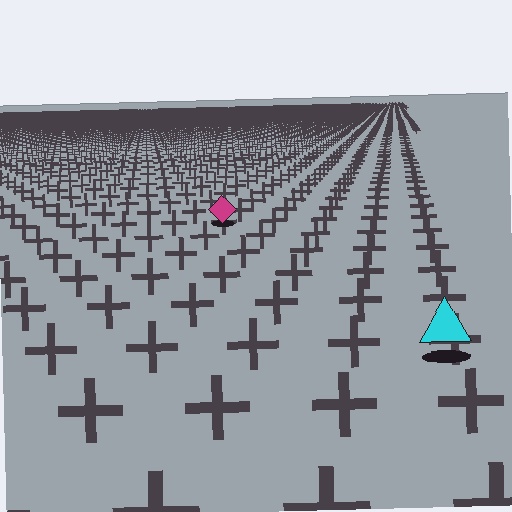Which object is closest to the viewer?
The cyan triangle is closest. The texture marks near it are larger and more spread out.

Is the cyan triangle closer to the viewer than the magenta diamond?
Yes. The cyan triangle is closer — you can tell from the texture gradient: the ground texture is coarser near it.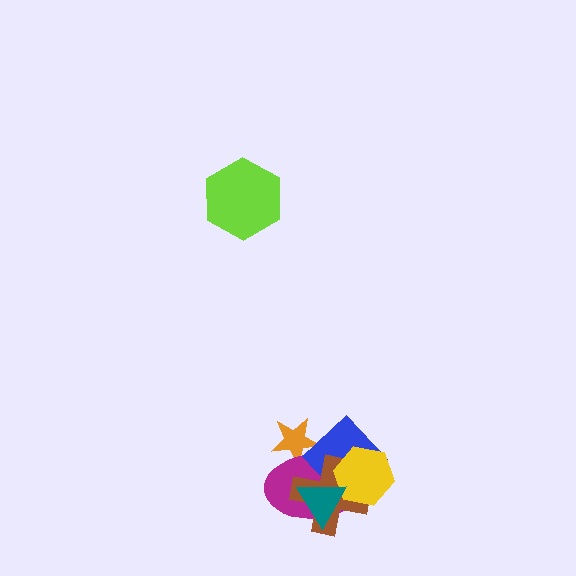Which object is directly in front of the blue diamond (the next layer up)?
The brown cross is directly in front of the blue diamond.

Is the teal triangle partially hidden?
No, no other shape covers it.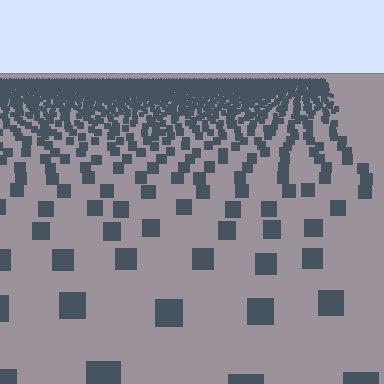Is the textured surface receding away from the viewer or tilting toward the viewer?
The surface is receding away from the viewer. Texture elements get smaller and denser toward the top.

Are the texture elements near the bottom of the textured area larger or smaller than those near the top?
Larger. Near the bottom, elements are closer to the viewer and appear at a bigger on-screen size.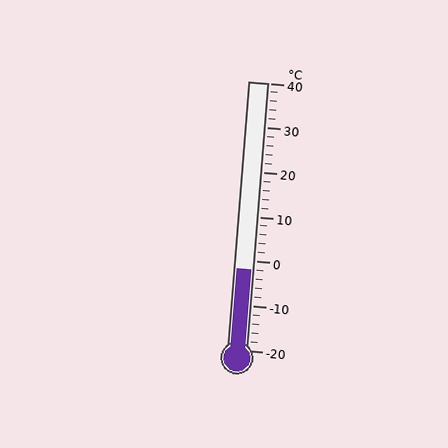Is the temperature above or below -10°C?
The temperature is above -10°C.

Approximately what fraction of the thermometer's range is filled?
The thermometer is filled to approximately 30% of its range.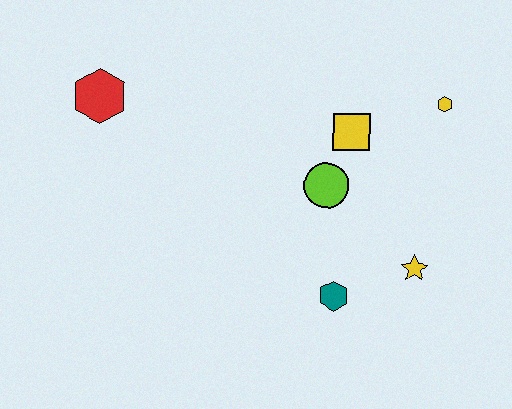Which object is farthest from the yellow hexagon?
The red hexagon is farthest from the yellow hexagon.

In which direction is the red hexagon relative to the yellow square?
The red hexagon is to the left of the yellow square.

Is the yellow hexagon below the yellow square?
No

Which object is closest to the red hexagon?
The lime circle is closest to the red hexagon.